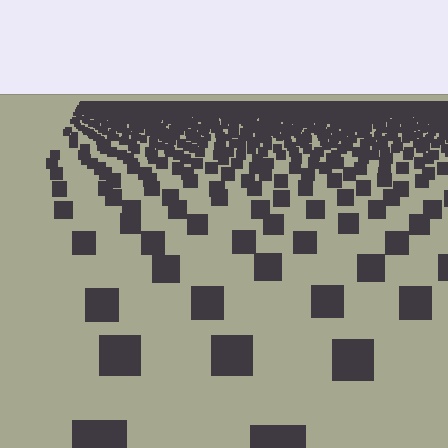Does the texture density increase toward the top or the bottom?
Density increases toward the top.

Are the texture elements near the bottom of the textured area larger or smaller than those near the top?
Larger. Near the bottom, elements are closer to the viewer and appear at a bigger on-screen size.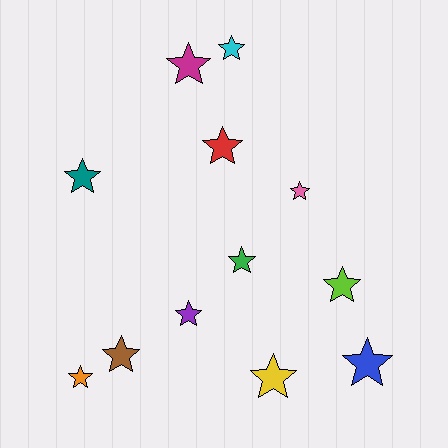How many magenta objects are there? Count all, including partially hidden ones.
There is 1 magenta object.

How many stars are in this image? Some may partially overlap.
There are 12 stars.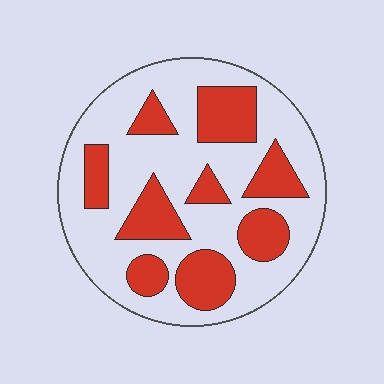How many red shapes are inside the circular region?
9.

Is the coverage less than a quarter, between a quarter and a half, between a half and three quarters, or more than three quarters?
Between a quarter and a half.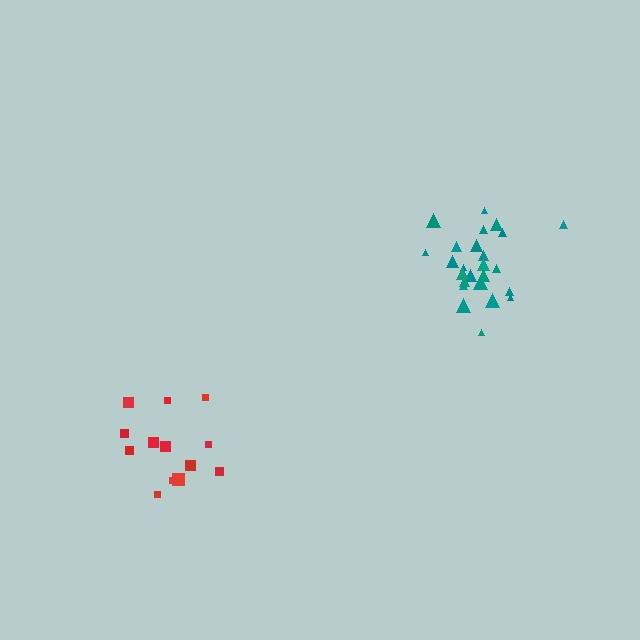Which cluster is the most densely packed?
Teal.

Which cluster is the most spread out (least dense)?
Red.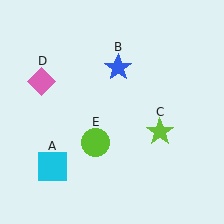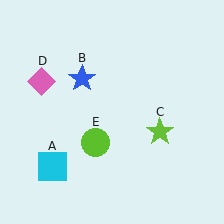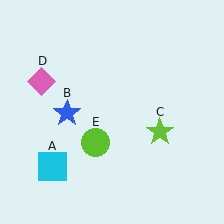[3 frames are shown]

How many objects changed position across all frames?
1 object changed position: blue star (object B).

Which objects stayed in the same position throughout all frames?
Cyan square (object A) and lime star (object C) and pink diamond (object D) and lime circle (object E) remained stationary.